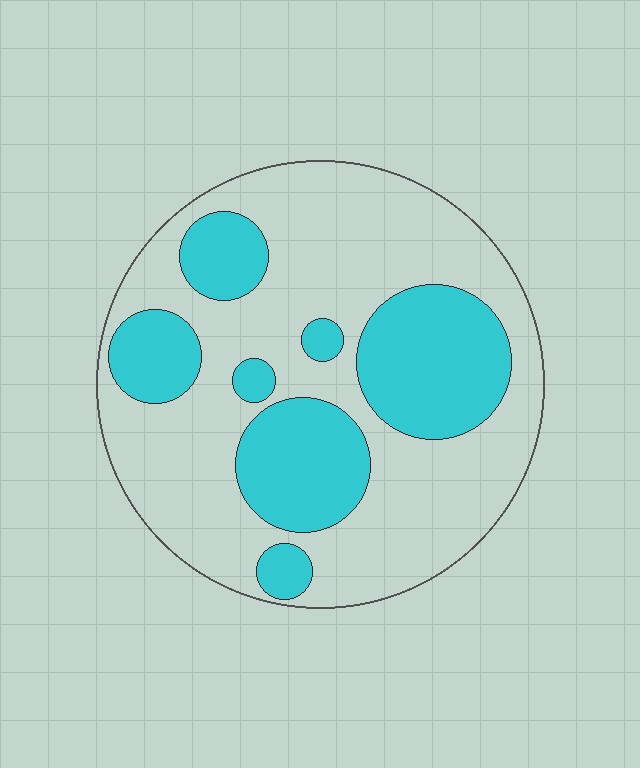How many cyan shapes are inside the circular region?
7.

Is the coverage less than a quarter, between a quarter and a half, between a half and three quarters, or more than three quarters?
Between a quarter and a half.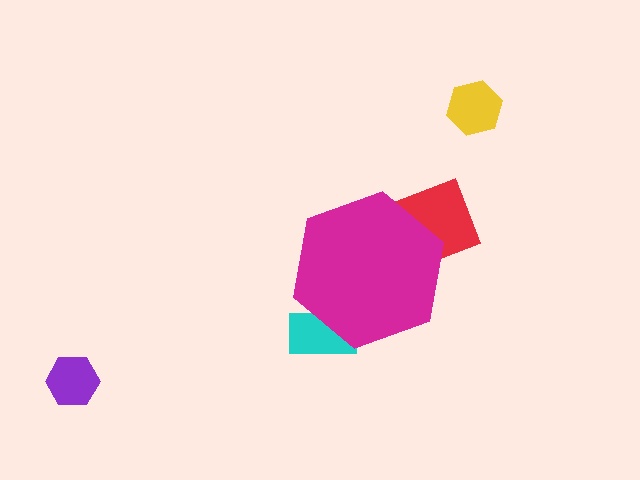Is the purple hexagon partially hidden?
No, the purple hexagon is fully visible.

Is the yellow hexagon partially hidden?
No, the yellow hexagon is fully visible.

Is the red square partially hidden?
Yes, the red square is partially hidden behind the magenta hexagon.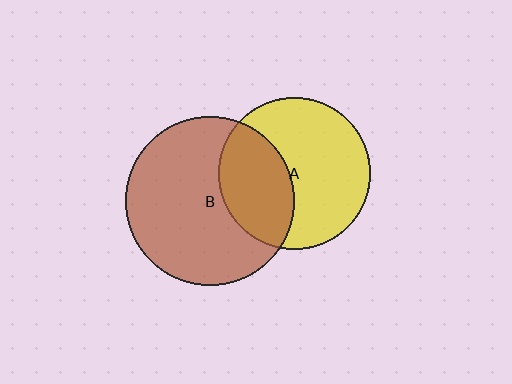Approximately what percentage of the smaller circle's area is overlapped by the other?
Approximately 35%.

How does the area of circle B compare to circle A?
Approximately 1.2 times.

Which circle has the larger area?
Circle B (brown).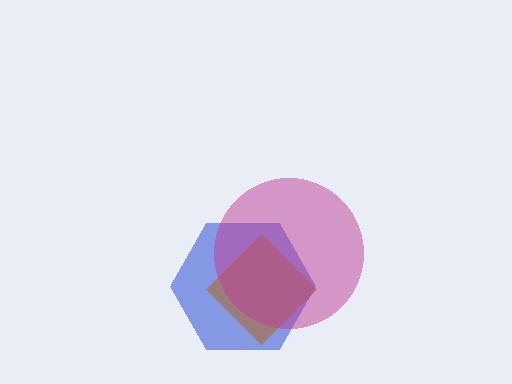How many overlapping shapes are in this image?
There are 3 overlapping shapes in the image.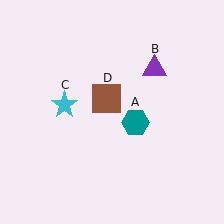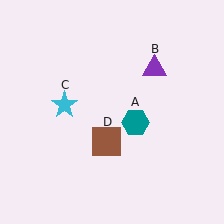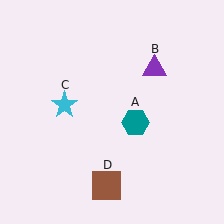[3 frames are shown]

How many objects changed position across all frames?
1 object changed position: brown square (object D).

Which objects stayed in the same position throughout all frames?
Teal hexagon (object A) and purple triangle (object B) and cyan star (object C) remained stationary.